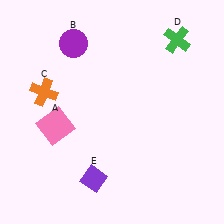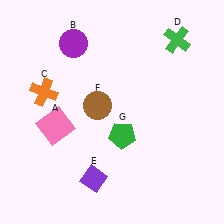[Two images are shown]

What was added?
A brown circle (F), a green pentagon (G) were added in Image 2.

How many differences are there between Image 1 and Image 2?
There are 2 differences between the two images.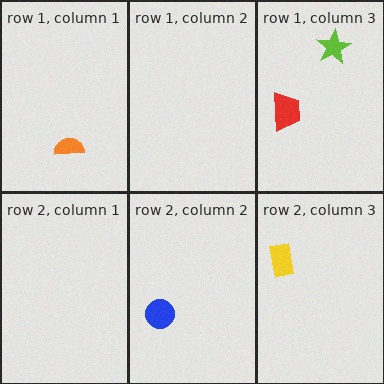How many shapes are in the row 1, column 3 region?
2.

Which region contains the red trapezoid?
The row 1, column 3 region.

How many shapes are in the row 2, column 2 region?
1.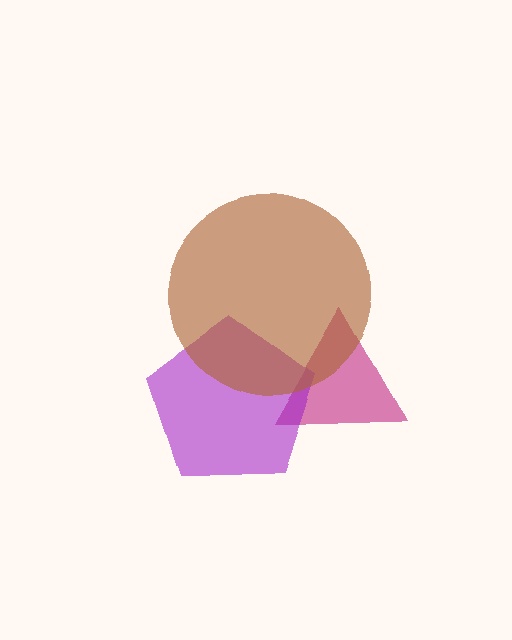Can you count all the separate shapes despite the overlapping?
Yes, there are 3 separate shapes.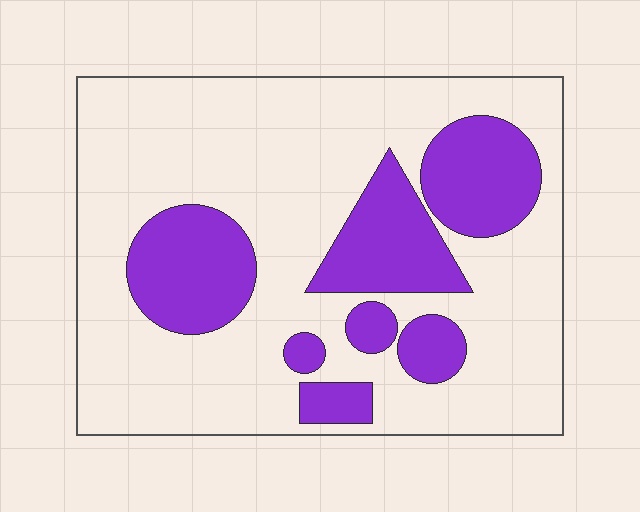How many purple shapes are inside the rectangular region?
7.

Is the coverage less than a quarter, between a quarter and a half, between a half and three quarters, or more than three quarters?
Between a quarter and a half.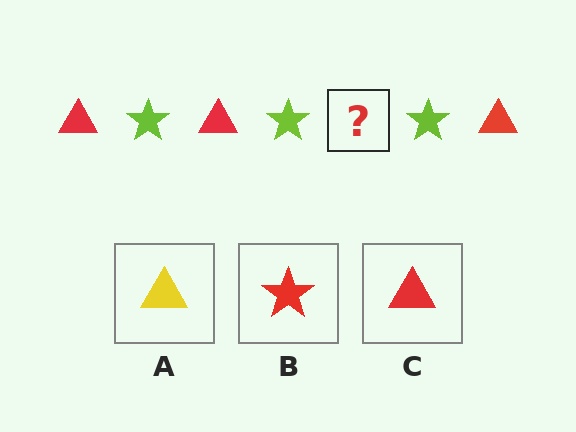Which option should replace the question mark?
Option C.